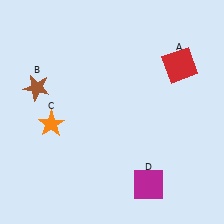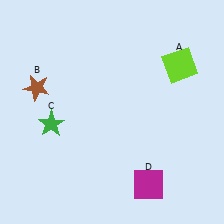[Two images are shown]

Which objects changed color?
A changed from red to lime. C changed from orange to green.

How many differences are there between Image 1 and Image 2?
There are 2 differences between the two images.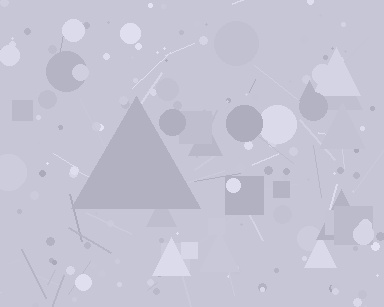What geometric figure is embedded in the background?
A triangle is embedded in the background.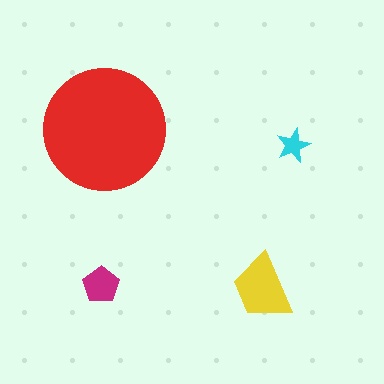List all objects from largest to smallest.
The red circle, the yellow trapezoid, the magenta pentagon, the cyan star.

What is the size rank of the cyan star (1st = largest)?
4th.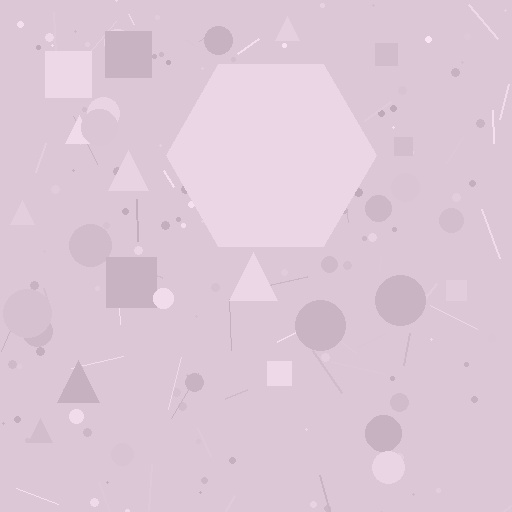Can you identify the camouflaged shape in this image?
The camouflaged shape is a hexagon.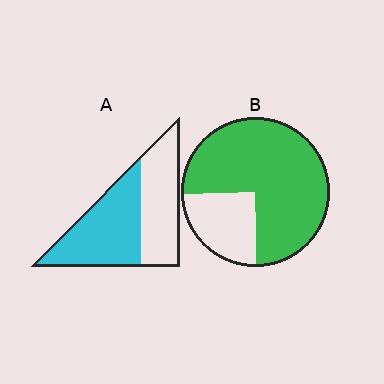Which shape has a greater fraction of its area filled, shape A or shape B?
Shape B.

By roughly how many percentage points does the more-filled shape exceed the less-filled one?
By roughly 20 percentage points (B over A).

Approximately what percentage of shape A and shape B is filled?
A is approximately 55% and B is approximately 75%.